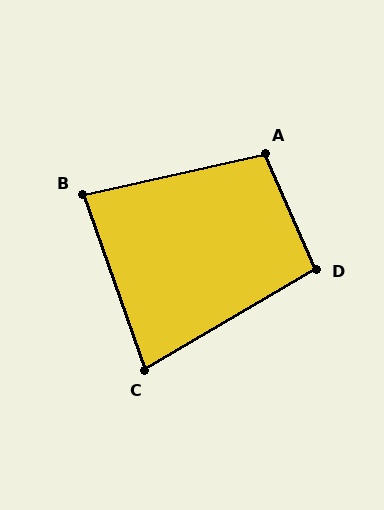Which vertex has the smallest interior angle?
C, at approximately 79 degrees.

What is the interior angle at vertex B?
Approximately 83 degrees (acute).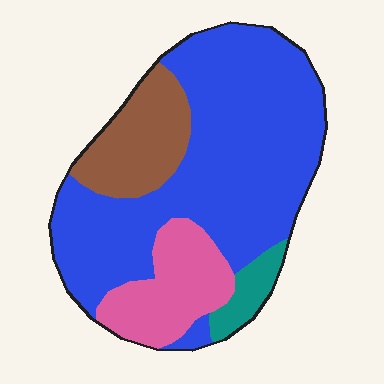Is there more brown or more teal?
Brown.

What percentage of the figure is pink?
Pink takes up about one sixth (1/6) of the figure.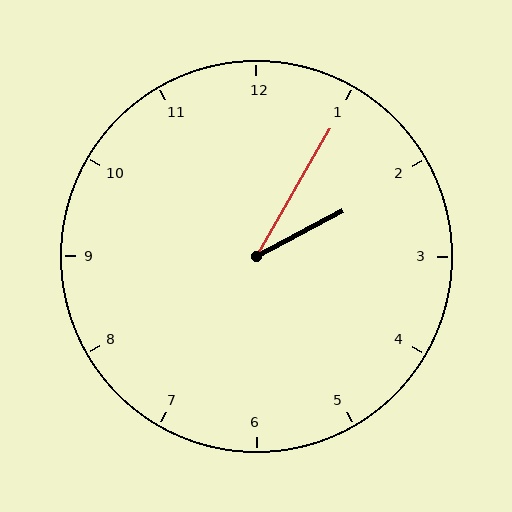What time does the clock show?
2:05.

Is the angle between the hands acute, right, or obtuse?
It is acute.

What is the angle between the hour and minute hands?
Approximately 32 degrees.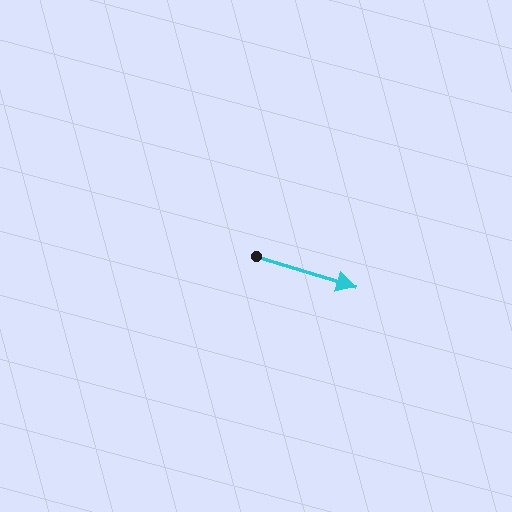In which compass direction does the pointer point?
East.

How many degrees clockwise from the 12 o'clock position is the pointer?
Approximately 107 degrees.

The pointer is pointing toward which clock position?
Roughly 4 o'clock.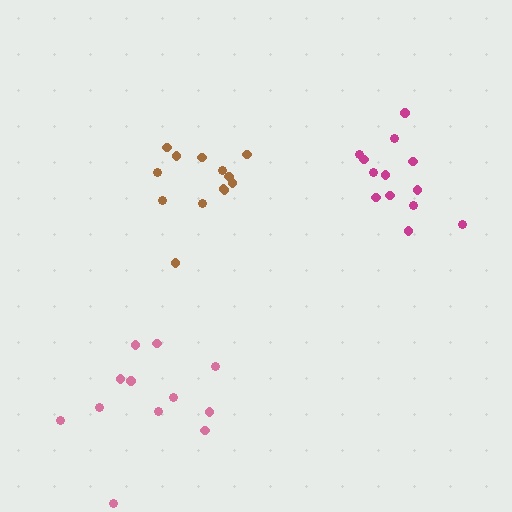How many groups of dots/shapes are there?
There are 3 groups.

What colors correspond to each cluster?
The clusters are colored: brown, magenta, pink.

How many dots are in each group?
Group 1: 13 dots, Group 2: 13 dots, Group 3: 12 dots (38 total).